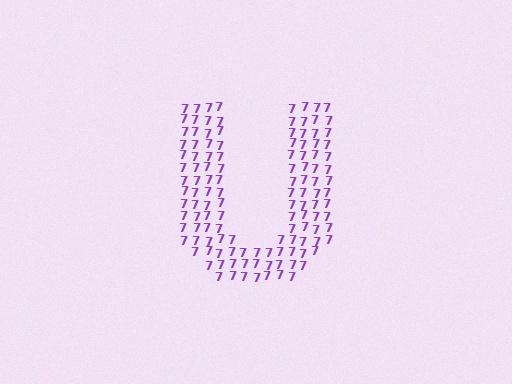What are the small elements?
The small elements are digit 7's.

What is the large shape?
The large shape is the letter U.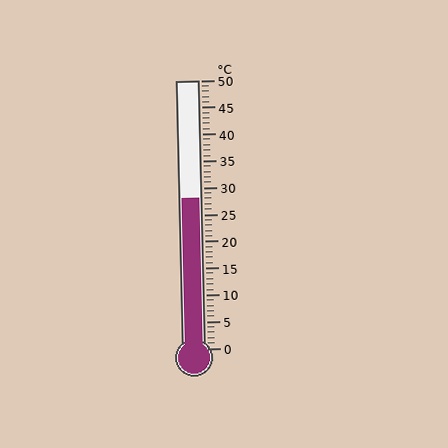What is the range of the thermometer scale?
The thermometer scale ranges from 0°C to 50°C.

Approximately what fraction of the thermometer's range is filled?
The thermometer is filled to approximately 55% of its range.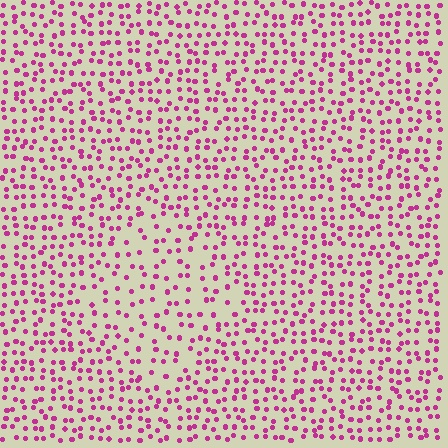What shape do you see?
I see a diamond.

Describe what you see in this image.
The image contains small magenta elements arranged at two different densities. A diamond-shaped region is visible where the elements are less densely packed than the surrounding area.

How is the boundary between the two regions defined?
The boundary is defined by a change in element density (approximately 1.6x ratio). All elements are the same color, size, and shape.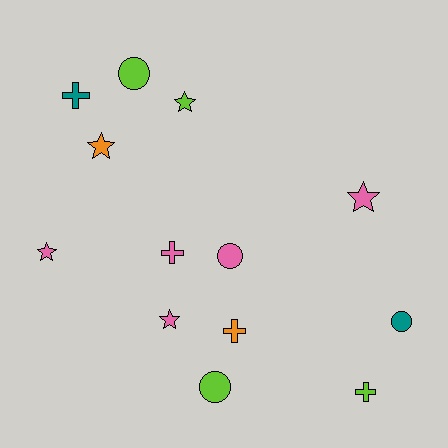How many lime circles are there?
There are 2 lime circles.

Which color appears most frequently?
Pink, with 5 objects.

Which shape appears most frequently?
Star, with 5 objects.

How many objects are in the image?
There are 13 objects.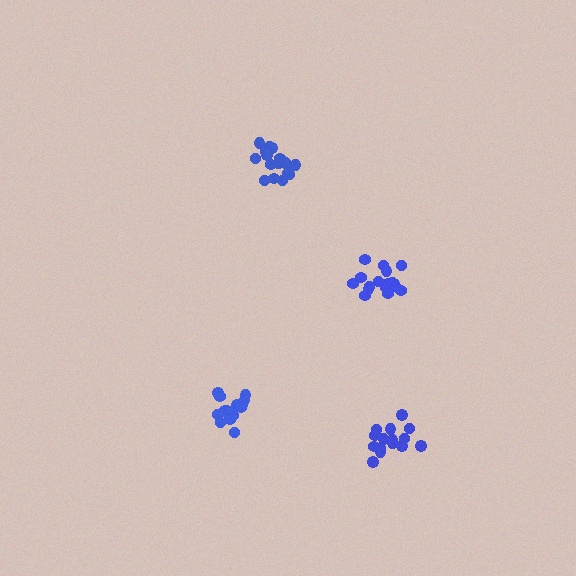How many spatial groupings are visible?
There are 4 spatial groupings.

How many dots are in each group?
Group 1: 15 dots, Group 2: 20 dots, Group 3: 16 dots, Group 4: 19 dots (70 total).